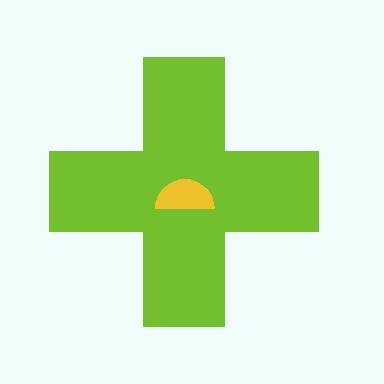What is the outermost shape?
The lime cross.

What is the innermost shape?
The yellow semicircle.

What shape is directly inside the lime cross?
The yellow semicircle.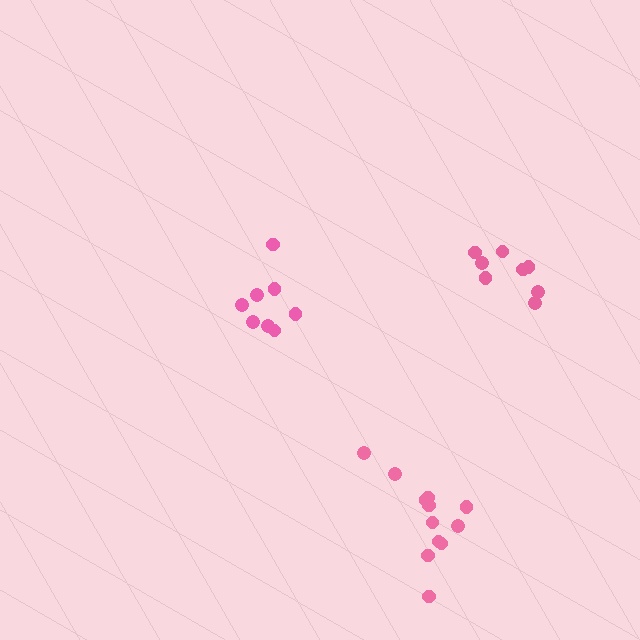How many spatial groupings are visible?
There are 3 spatial groupings.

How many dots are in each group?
Group 1: 12 dots, Group 2: 8 dots, Group 3: 8 dots (28 total).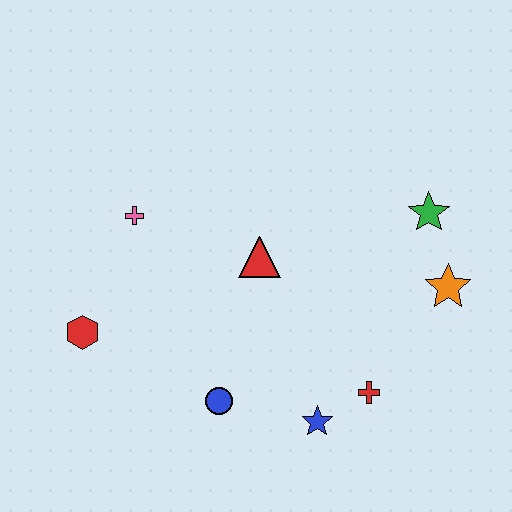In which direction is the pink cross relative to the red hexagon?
The pink cross is above the red hexagon.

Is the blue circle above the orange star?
No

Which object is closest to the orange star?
The green star is closest to the orange star.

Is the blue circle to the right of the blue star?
No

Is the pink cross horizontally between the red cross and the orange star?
No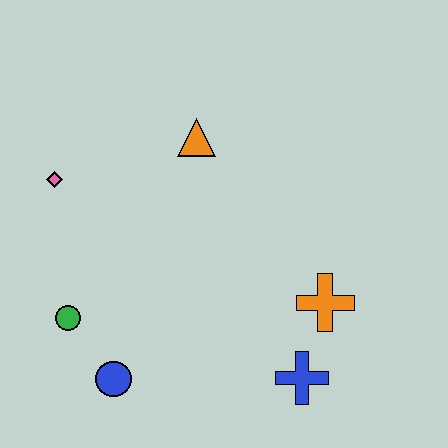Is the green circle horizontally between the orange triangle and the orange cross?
No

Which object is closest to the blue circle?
The green circle is closest to the blue circle.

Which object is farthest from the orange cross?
The pink diamond is farthest from the orange cross.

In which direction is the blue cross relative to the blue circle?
The blue cross is to the right of the blue circle.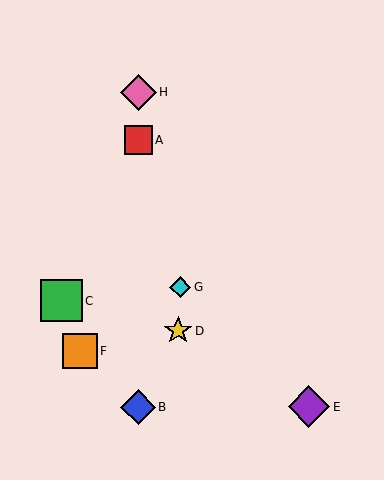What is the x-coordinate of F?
Object F is at x≈80.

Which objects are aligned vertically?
Objects A, B, H are aligned vertically.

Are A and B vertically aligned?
Yes, both are at x≈138.